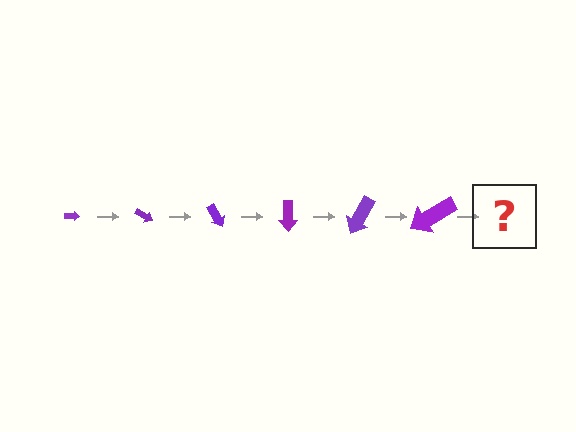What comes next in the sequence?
The next element should be an arrow, larger than the previous one and rotated 180 degrees from the start.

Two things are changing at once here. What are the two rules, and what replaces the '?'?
The two rules are that the arrow grows larger each step and it rotates 30 degrees each step. The '?' should be an arrow, larger than the previous one and rotated 180 degrees from the start.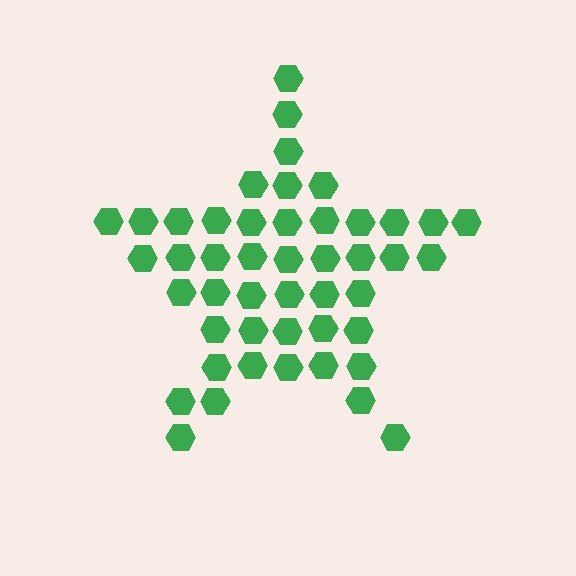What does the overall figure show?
The overall figure shows a star.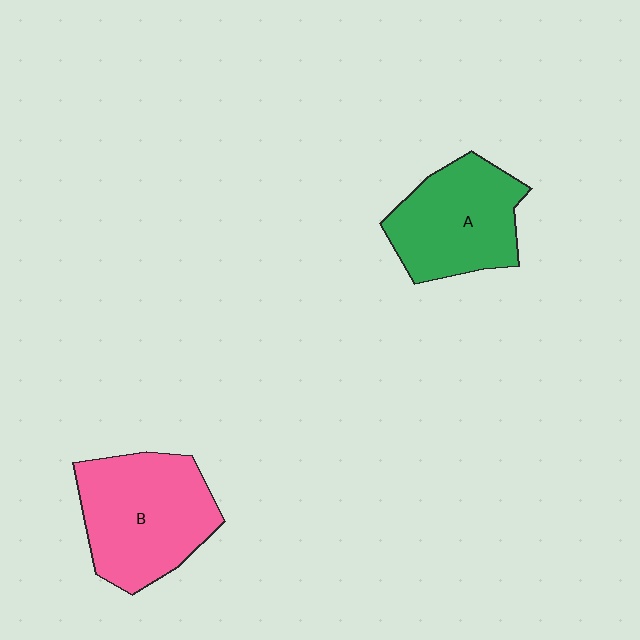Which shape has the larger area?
Shape B (pink).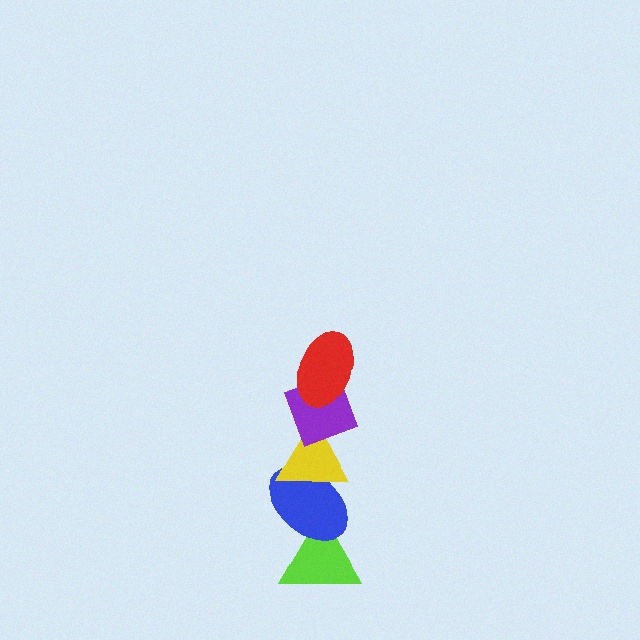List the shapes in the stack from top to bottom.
From top to bottom: the red ellipse, the purple diamond, the yellow triangle, the blue ellipse, the lime triangle.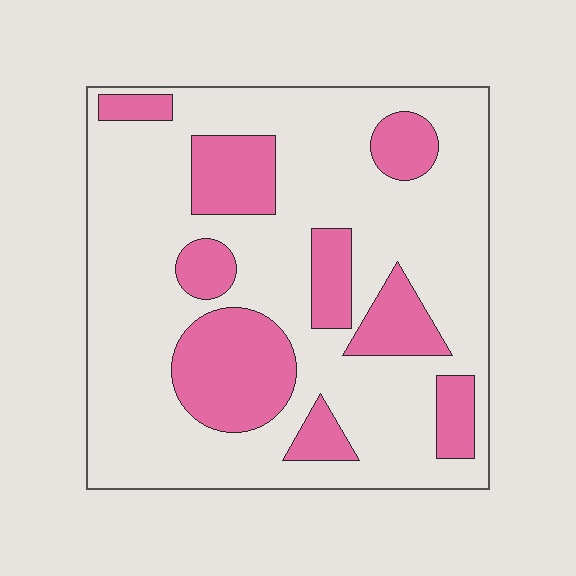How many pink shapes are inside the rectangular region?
9.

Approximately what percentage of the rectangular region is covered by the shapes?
Approximately 25%.